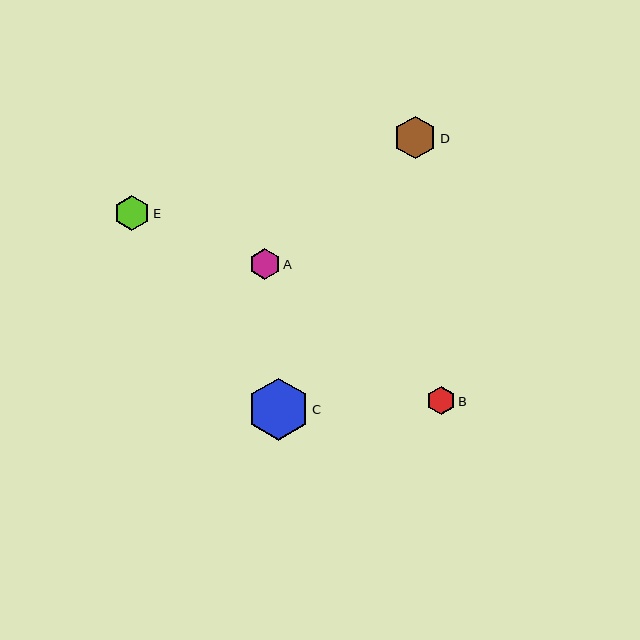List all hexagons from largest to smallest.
From largest to smallest: C, D, E, A, B.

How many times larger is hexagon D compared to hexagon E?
Hexagon D is approximately 1.2 times the size of hexagon E.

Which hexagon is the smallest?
Hexagon B is the smallest with a size of approximately 28 pixels.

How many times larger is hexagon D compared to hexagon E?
Hexagon D is approximately 1.2 times the size of hexagon E.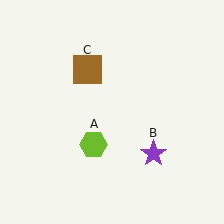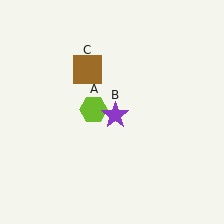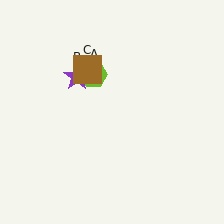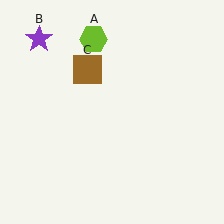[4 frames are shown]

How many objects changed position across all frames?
2 objects changed position: lime hexagon (object A), purple star (object B).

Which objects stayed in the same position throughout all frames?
Brown square (object C) remained stationary.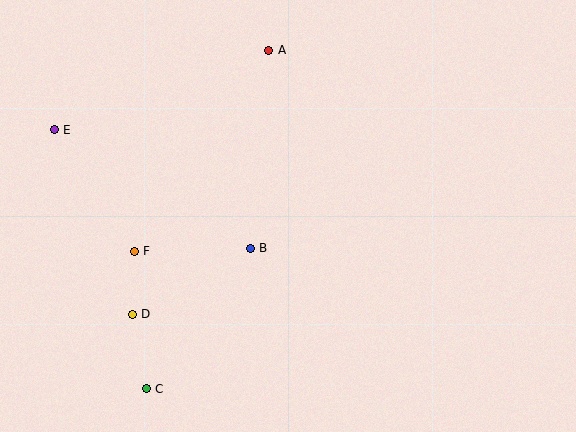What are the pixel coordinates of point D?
Point D is at (132, 315).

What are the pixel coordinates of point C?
Point C is at (146, 389).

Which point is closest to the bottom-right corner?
Point B is closest to the bottom-right corner.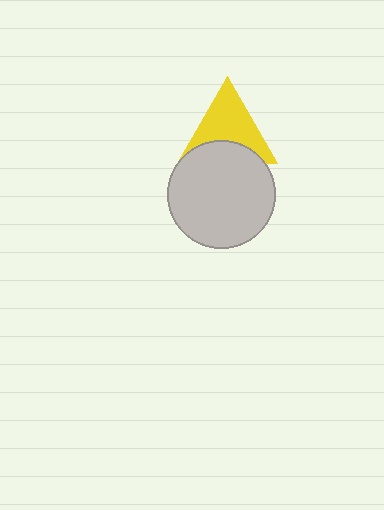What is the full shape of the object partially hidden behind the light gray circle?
The partially hidden object is a yellow triangle.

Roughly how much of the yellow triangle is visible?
Most of it is visible (roughly 67%).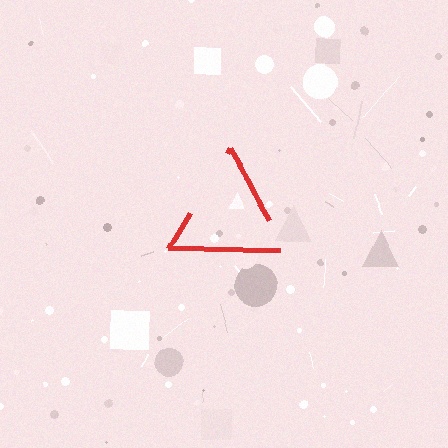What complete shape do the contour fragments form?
The contour fragments form a triangle.